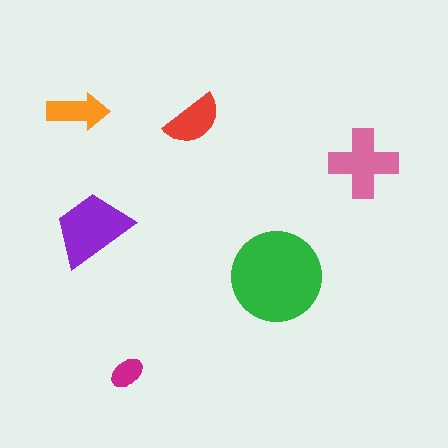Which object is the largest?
The green circle.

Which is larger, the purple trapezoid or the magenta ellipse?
The purple trapezoid.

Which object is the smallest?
The magenta ellipse.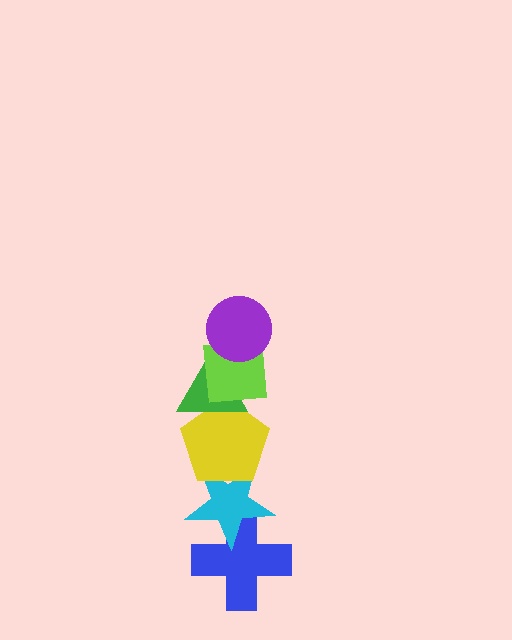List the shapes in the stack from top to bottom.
From top to bottom: the purple circle, the lime square, the green triangle, the yellow pentagon, the cyan star, the blue cross.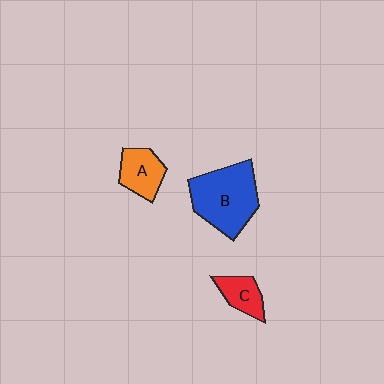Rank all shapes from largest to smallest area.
From largest to smallest: B (blue), A (orange), C (red).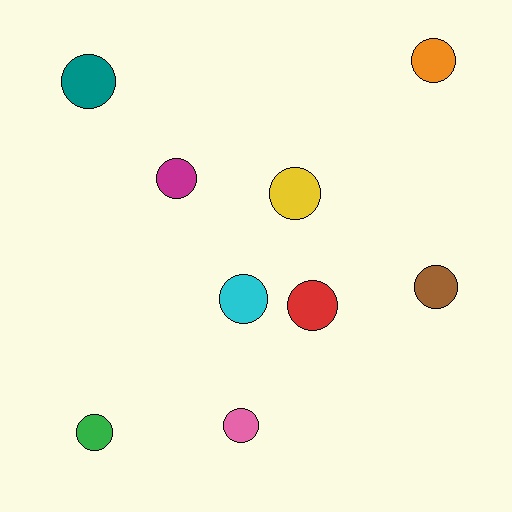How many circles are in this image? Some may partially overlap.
There are 9 circles.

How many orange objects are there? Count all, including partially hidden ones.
There is 1 orange object.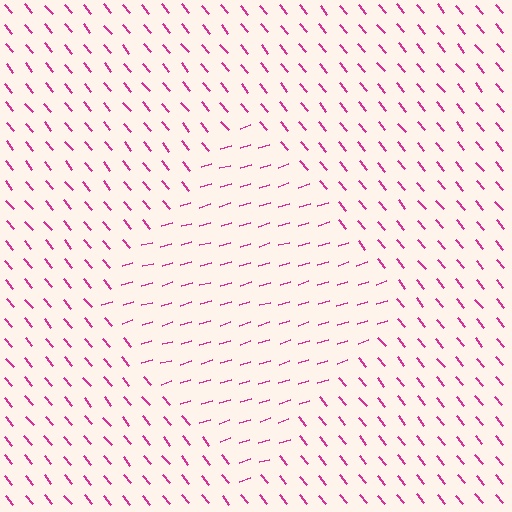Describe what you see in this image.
The image is filled with small magenta line segments. A diamond region in the image has lines oriented differently from the surrounding lines, creating a visible texture boundary.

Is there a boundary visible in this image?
Yes, there is a texture boundary formed by a change in line orientation.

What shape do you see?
I see a diamond.